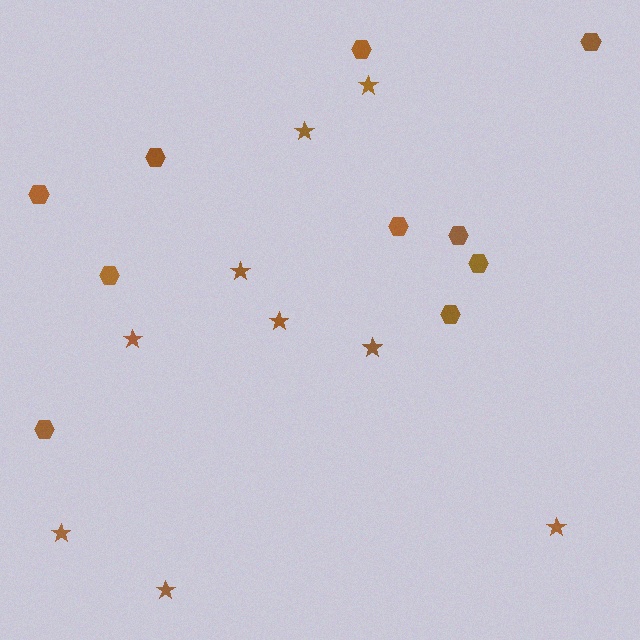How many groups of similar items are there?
There are 2 groups: one group of hexagons (10) and one group of stars (9).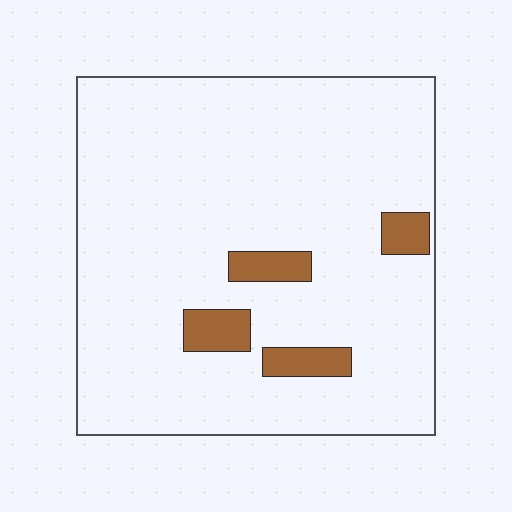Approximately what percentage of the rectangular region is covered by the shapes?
Approximately 10%.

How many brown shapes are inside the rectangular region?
4.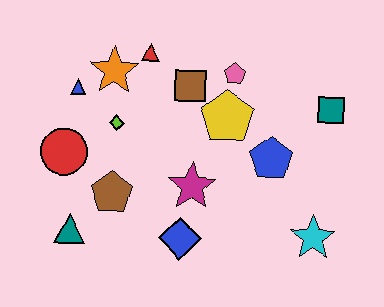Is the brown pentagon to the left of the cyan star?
Yes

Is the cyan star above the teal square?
No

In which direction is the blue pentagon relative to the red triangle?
The blue pentagon is to the right of the red triangle.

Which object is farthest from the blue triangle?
The cyan star is farthest from the blue triangle.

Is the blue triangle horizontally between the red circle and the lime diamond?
Yes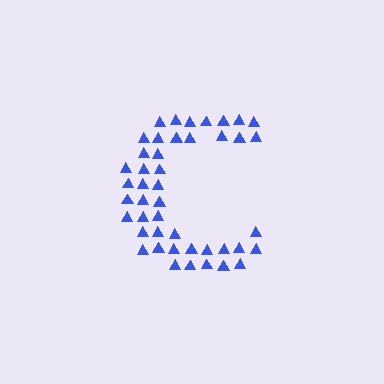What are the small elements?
The small elements are triangles.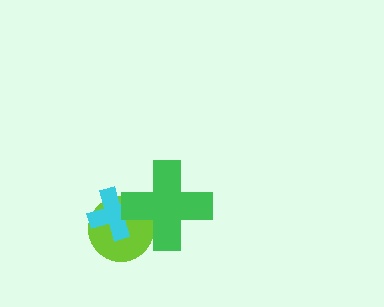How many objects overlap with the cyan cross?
2 objects overlap with the cyan cross.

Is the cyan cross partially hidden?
Yes, it is partially covered by another shape.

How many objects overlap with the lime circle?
2 objects overlap with the lime circle.